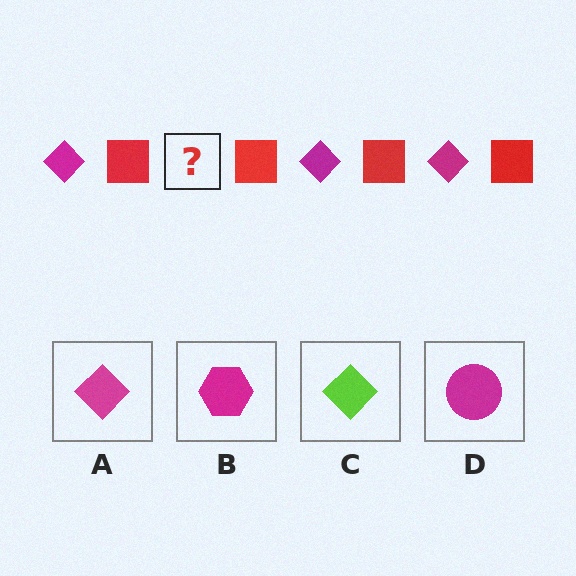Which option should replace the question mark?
Option A.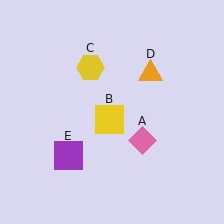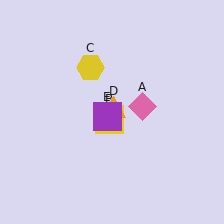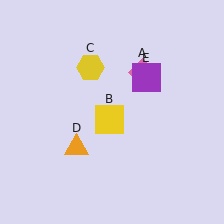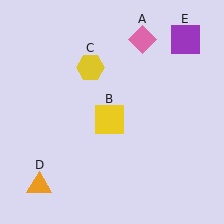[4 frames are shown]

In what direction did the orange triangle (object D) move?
The orange triangle (object D) moved down and to the left.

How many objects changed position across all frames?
3 objects changed position: pink diamond (object A), orange triangle (object D), purple square (object E).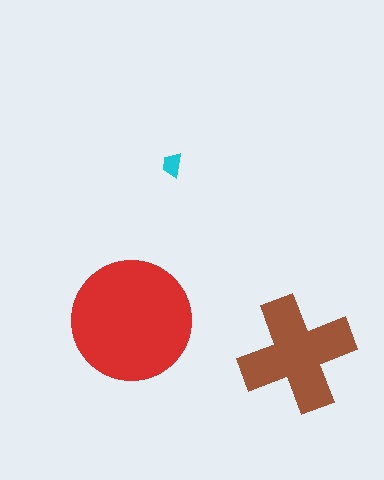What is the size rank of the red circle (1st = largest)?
1st.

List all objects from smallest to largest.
The cyan trapezoid, the brown cross, the red circle.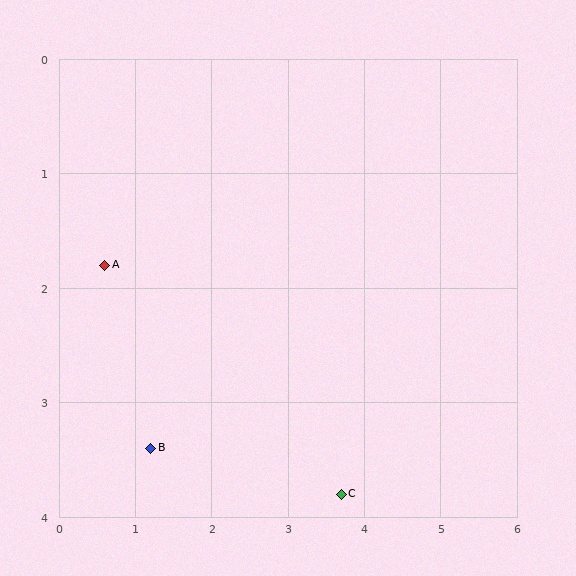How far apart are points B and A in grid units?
Points B and A are about 1.7 grid units apart.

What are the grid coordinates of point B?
Point B is at approximately (1.2, 3.4).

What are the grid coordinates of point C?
Point C is at approximately (3.7, 3.8).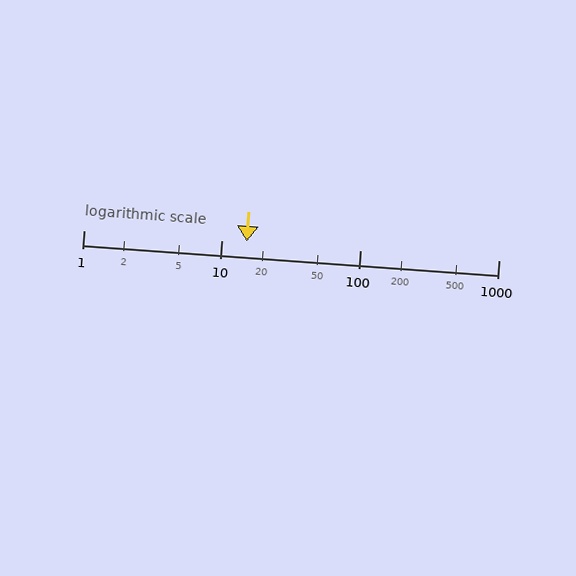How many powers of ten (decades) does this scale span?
The scale spans 3 decades, from 1 to 1000.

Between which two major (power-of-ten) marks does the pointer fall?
The pointer is between 10 and 100.